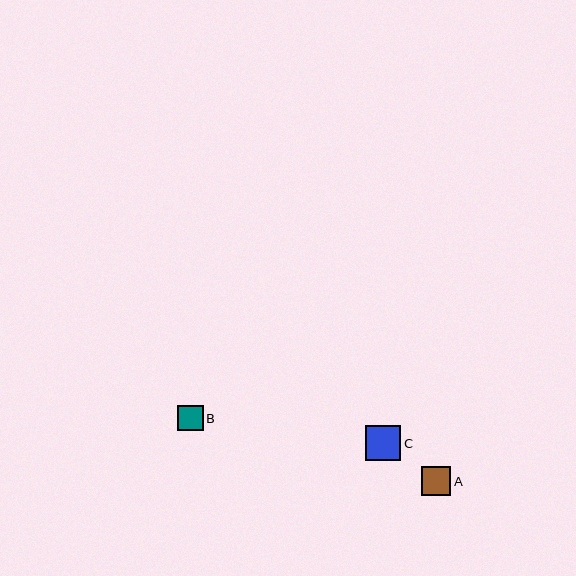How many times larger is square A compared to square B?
Square A is approximately 1.1 times the size of square B.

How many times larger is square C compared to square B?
Square C is approximately 1.4 times the size of square B.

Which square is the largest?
Square C is the largest with a size of approximately 35 pixels.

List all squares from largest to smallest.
From largest to smallest: C, A, B.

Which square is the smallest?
Square B is the smallest with a size of approximately 26 pixels.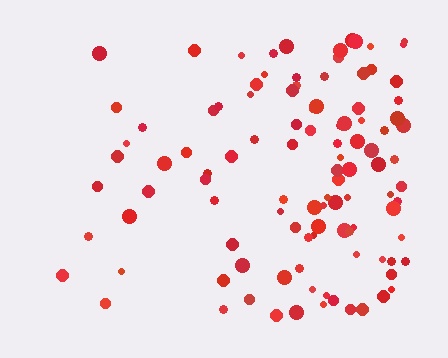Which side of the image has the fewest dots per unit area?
The left.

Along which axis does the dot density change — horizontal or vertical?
Horizontal.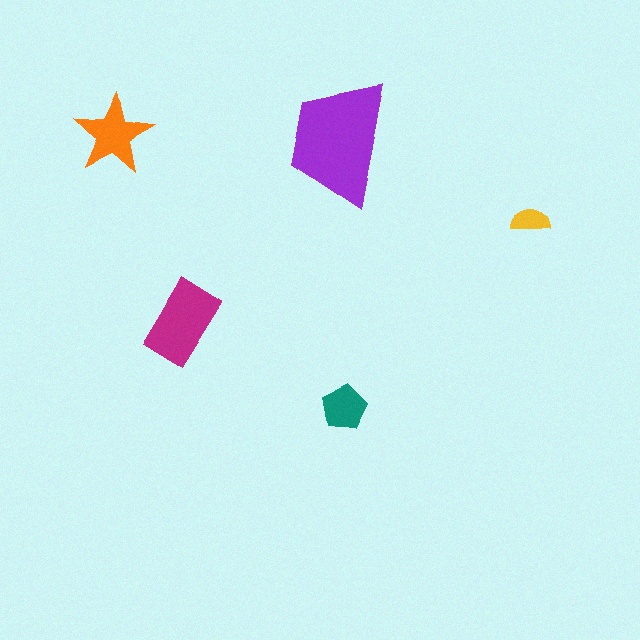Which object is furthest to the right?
The yellow semicircle is rightmost.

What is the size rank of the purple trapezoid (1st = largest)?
1st.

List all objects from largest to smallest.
The purple trapezoid, the magenta rectangle, the orange star, the teal pentagon, the yellow semicircle.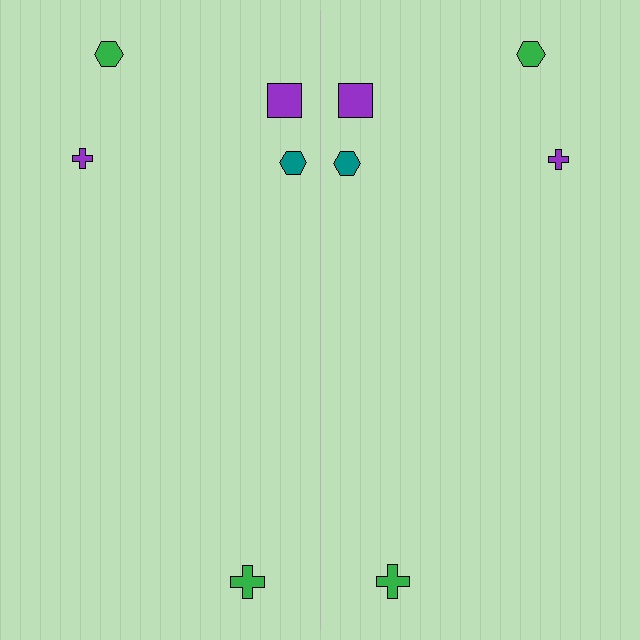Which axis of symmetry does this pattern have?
The pattern has a vertical axis of symmetry running through the center of the image.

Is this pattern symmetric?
Yes, this pattern has bilateral (reflection) symmetry.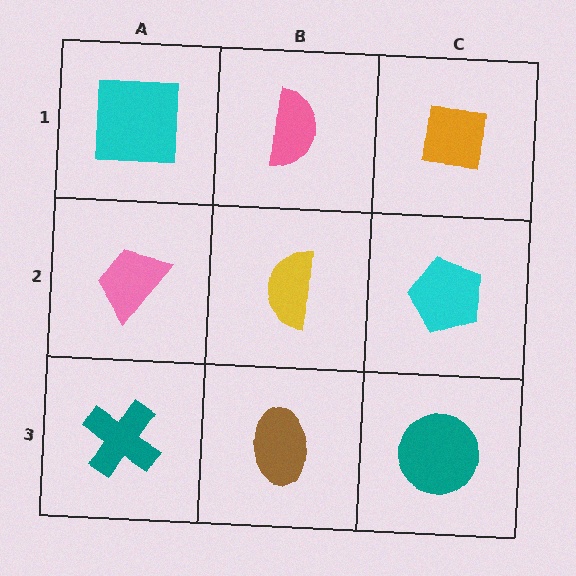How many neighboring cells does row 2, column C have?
3.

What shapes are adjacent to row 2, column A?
A cyan square (row 1, column A), a teal cross (row 3, column A), a yellow semicircle (row 2, column B).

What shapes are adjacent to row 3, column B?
A yellow semicircle (row 2, column B), a teal cross (row 3, column A), a teal circle (row 3, column C).